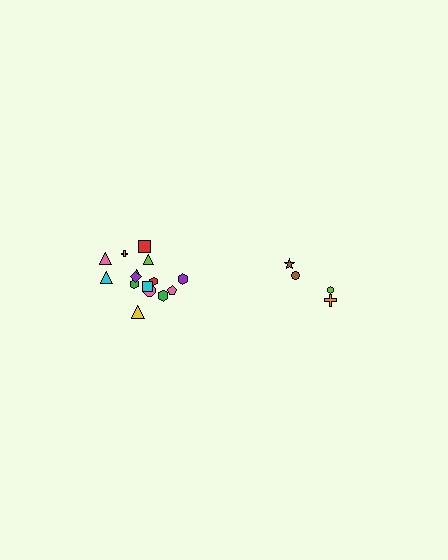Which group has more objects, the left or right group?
The left group.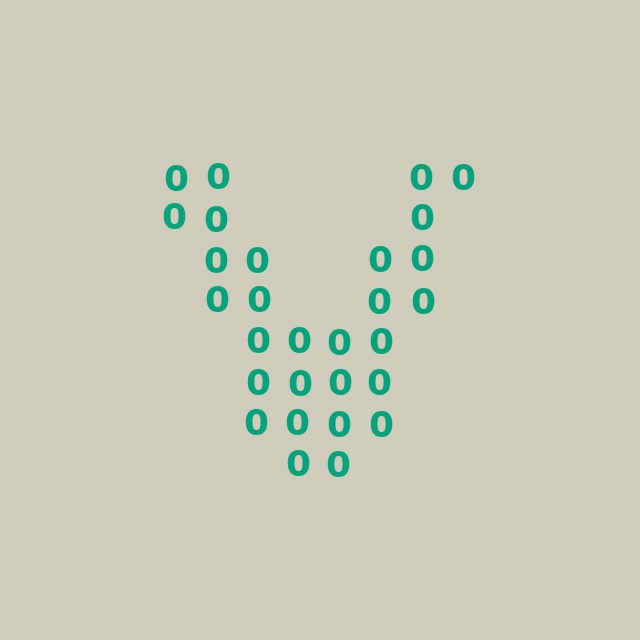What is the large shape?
The large shape is the letter V.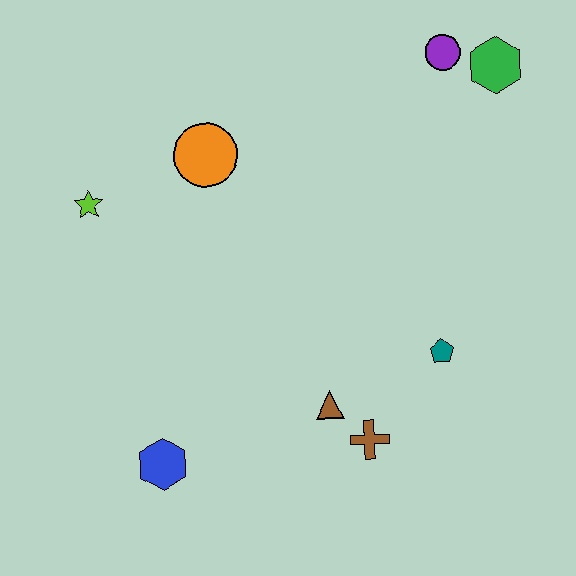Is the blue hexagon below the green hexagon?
Yes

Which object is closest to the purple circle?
The green hexagon is closest to the purple circle.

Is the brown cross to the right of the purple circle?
No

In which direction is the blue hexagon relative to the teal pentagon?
The blue hexagon is to the left of the teal pentagon.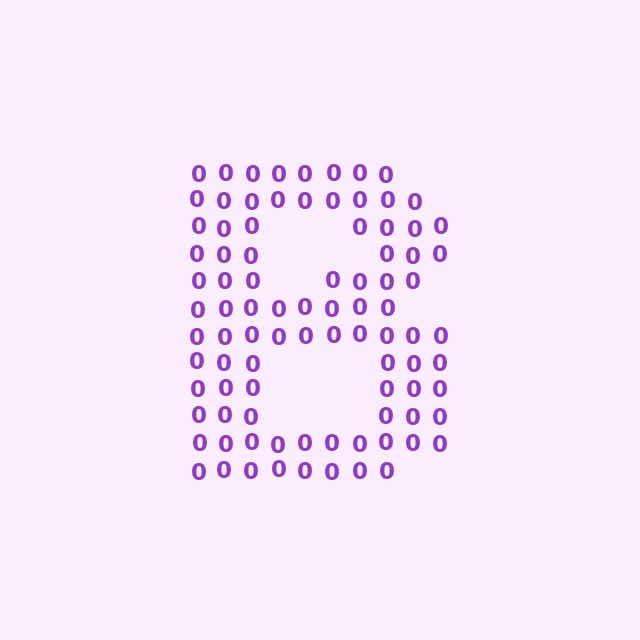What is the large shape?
The large shape is the letter B.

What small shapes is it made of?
It is made of small digit 0's.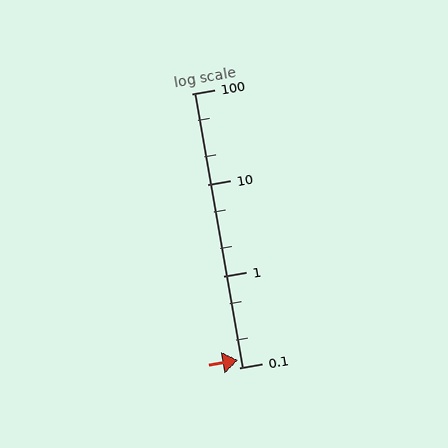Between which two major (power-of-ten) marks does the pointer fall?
The pointer is between 0.1 and 1.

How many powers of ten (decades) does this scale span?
The scale spans 3 decades, from 0.1 to 100.